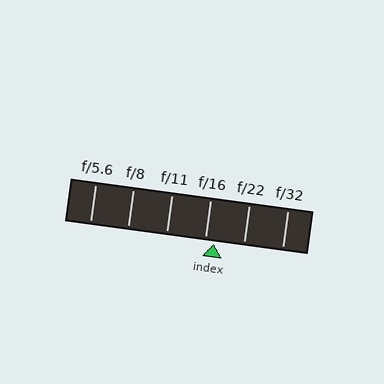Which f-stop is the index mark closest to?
The index mark is closest to f/16.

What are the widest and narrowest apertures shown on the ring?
The widest aperture shown is f/5.6 and the narrowest is f/32.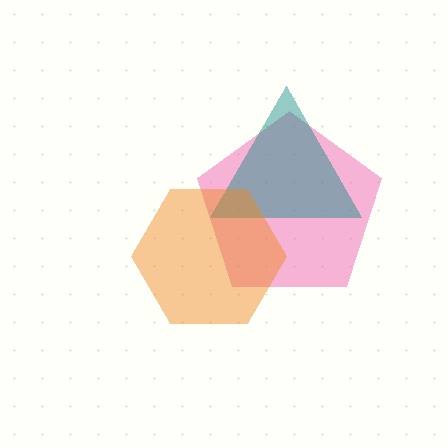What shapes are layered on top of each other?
The layered shapes are: a pink pentagon, a teal triangle, an orange hexagon.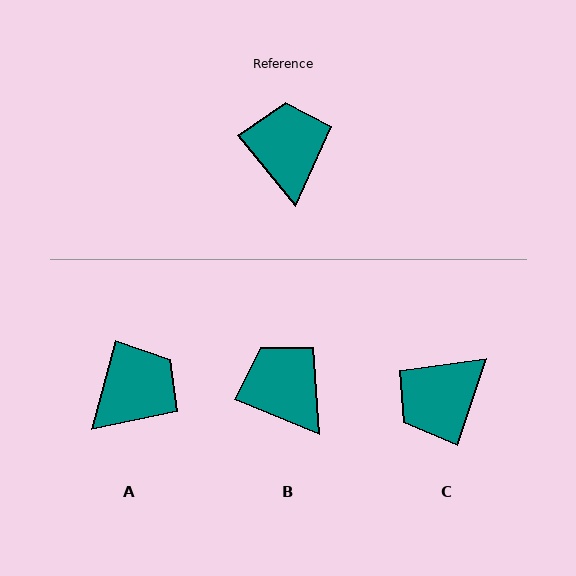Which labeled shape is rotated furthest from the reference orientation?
C, about 122 degrees away.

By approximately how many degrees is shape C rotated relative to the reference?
Approximately 122 degrees counter-clockwise.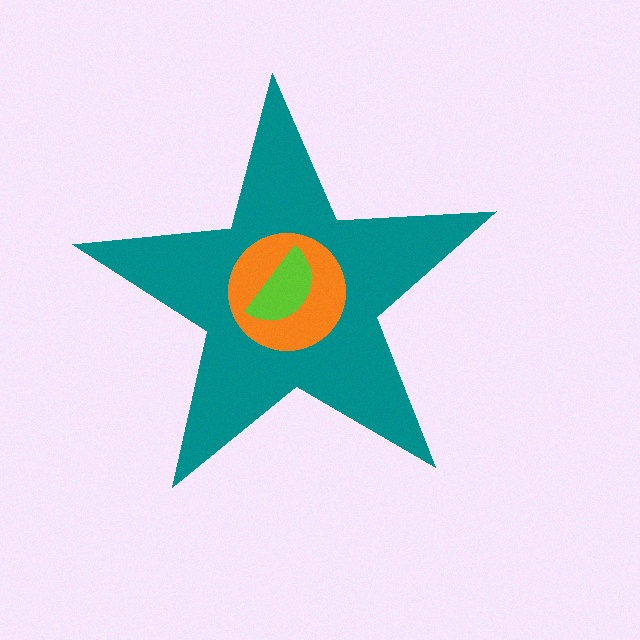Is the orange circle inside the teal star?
Yes.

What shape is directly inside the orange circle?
The lime semicircle.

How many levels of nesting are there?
3.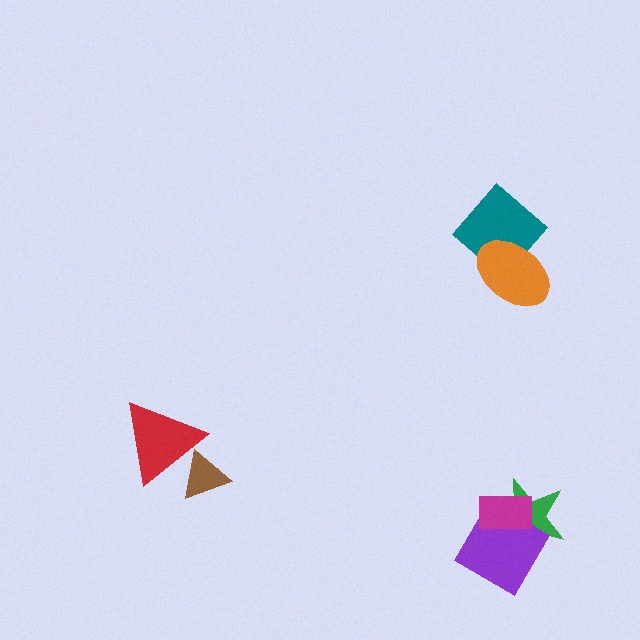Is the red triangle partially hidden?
Yes, it is partially covered by another shape.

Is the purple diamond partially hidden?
Yes, it is partially covered by another shape.